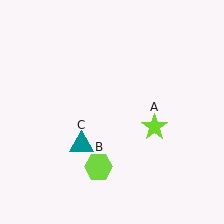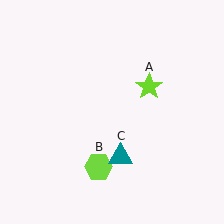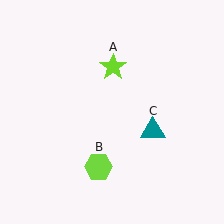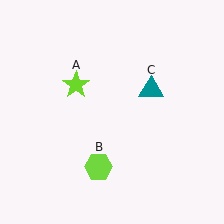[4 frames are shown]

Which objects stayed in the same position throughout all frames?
Lime hexagon (object B) remained stationary.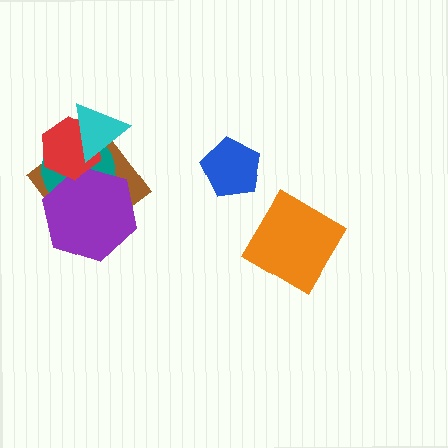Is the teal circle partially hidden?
Yes, it is partially covered by another shape.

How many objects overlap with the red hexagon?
4 objects overlap with the red hexagon.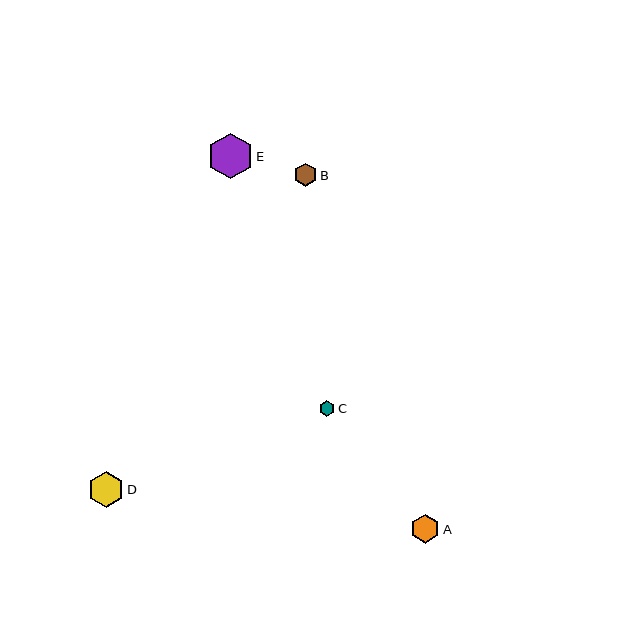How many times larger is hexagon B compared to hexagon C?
Hexagon B is approximately 1.5 times the size of hexagon C.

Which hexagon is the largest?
Hexagon E is the largest with a size of approximately 45 pixels.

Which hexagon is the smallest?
Hexagon C is the smallest with a size of approximately 16 pixels.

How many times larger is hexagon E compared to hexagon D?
Hexagon E is approximately 1.3 times the size of hexagon D.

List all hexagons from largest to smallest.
From largest to smallest: E, D, A, B, C.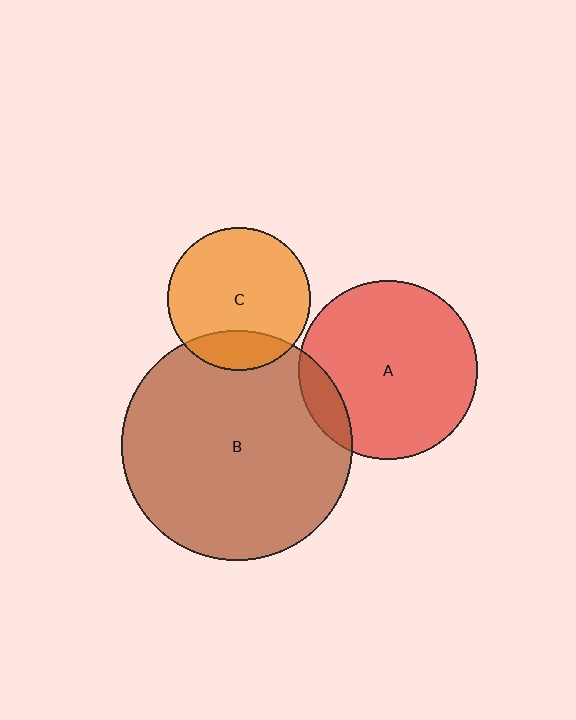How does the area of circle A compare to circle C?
Approximately 1.6 times.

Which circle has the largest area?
Circle B (brown).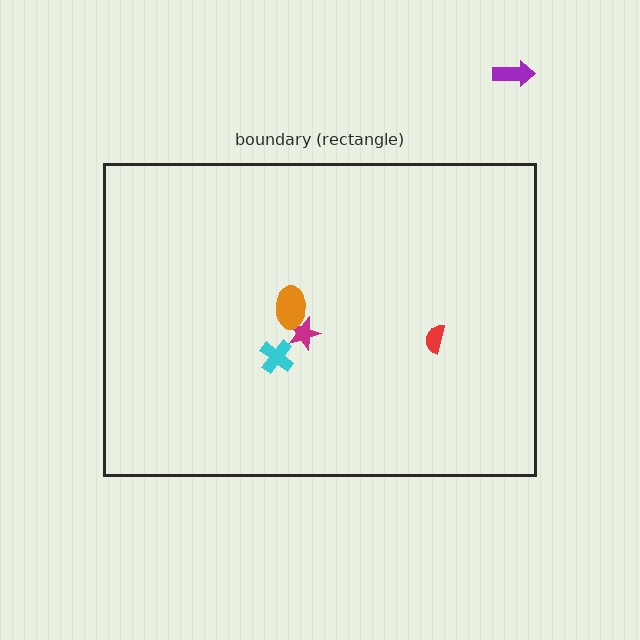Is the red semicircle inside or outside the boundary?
Inside.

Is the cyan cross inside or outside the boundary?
Inside.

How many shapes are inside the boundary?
4 inside, 1 outside.